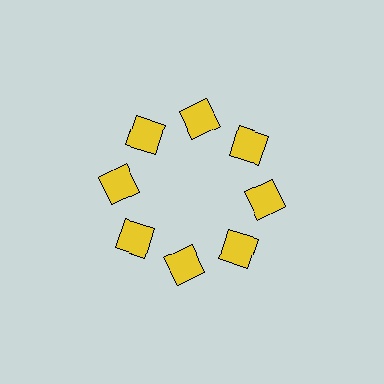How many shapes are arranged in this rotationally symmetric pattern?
There are 8 shapes, arranged in 8 groups of 1.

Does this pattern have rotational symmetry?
Yes, this pattern has 8-fold rotational symmetry. It looks the same after rotating 45 degrees around the center.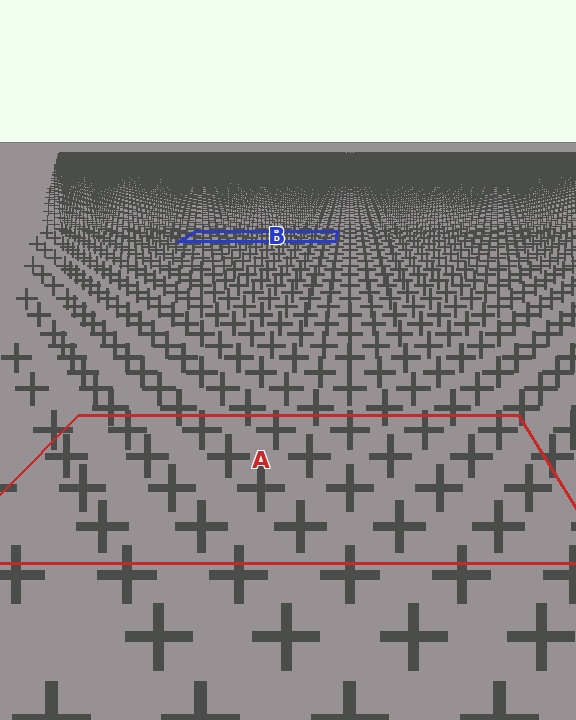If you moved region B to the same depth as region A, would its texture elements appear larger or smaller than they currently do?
They would appear larger. At a closer depth, the same texture elements are projected at a bigger on-screen size.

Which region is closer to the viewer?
Region A is closer. The texture elements there are larger and more spread out.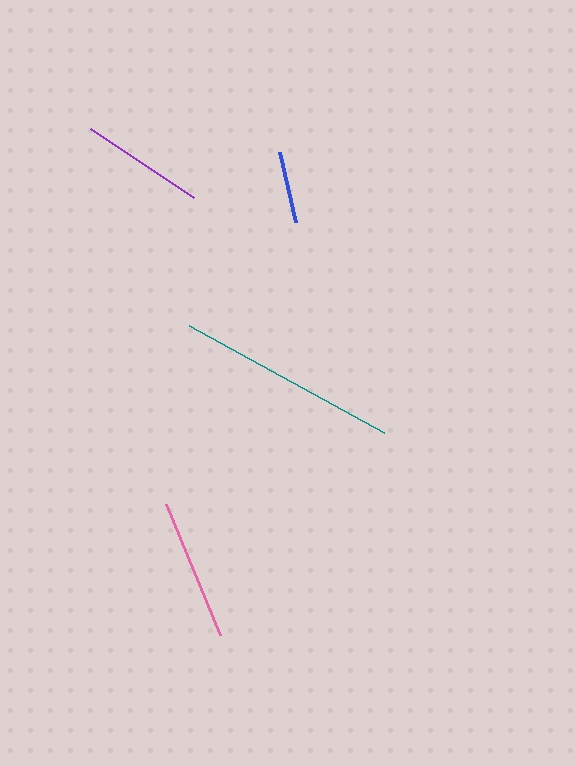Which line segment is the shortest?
The blue line is the shortest at approximately 72 pixels.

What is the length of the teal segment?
The teal segment is approximately 222 pixels long.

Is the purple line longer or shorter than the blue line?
The purple line is longer than the blue line.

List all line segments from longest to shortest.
From longest to shortest: teal, pink, purple, blue.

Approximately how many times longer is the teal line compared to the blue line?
The teal line is approximately 3.1 times the length of the blue line.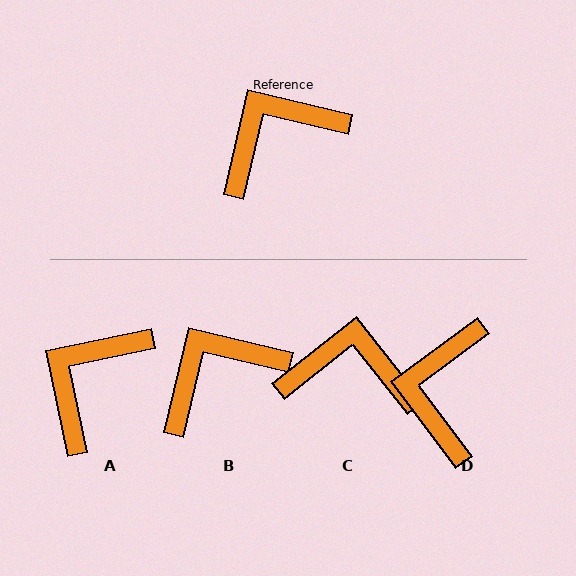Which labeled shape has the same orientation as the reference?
B.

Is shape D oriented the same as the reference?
No, it is off by about 50 degrees.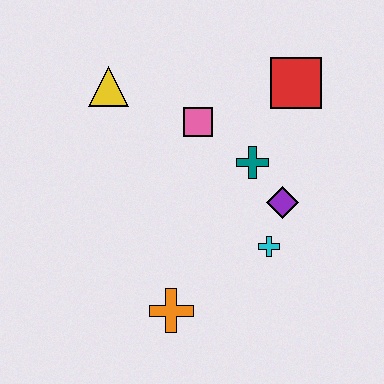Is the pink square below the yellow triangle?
Yes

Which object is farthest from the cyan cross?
The yellow triangle is farthest from the cyan cross.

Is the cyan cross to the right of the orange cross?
Yes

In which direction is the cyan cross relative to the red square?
The cyan cross is below the red square.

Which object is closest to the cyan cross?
The purple diamond is closest to the cyan cross.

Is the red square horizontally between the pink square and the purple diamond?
No